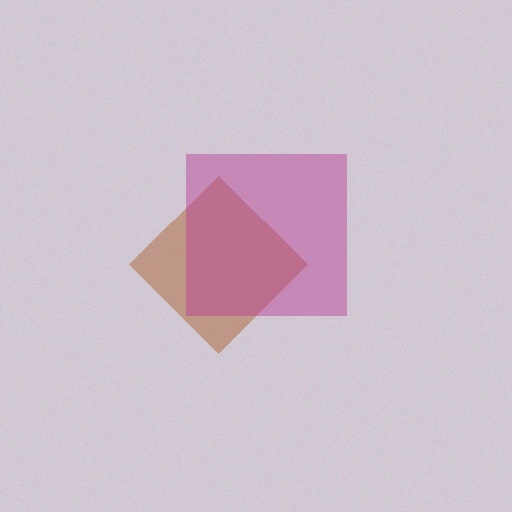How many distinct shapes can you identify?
There are 2 distinct shapes: a brown diamond, a magenta square.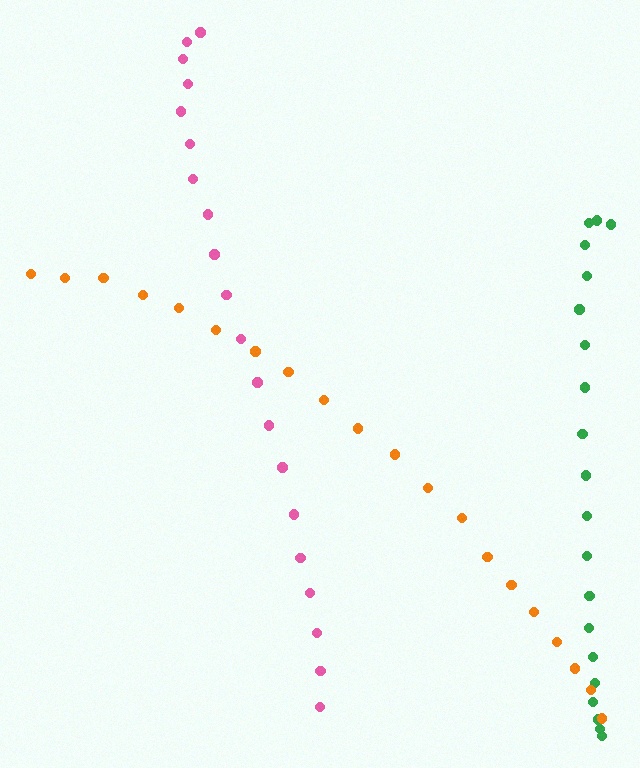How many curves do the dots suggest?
There are 3 distinct paths.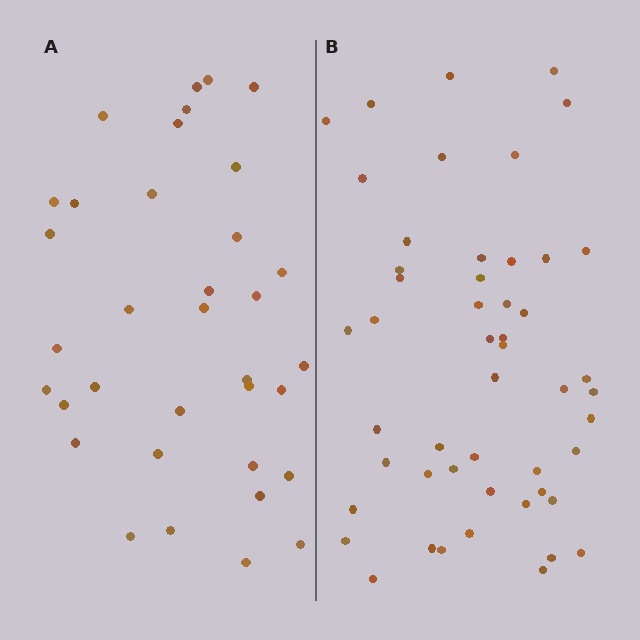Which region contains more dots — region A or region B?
Region B (the right region) has more dots.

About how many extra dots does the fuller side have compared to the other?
Region B has approximately 15 more dots than region A.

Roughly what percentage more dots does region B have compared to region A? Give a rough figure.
About 45% more.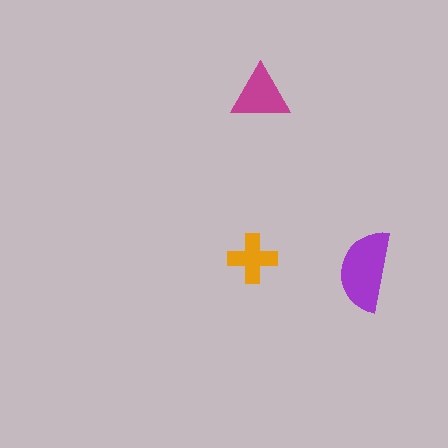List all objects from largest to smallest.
The purple semicircle, the magenta triangle, the orange cross.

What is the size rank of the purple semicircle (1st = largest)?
1st.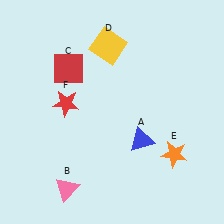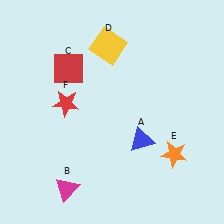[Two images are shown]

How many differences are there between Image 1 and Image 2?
There is 1 difference between the two images.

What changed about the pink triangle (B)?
In Image 1, B is pink. In Image 2, it changed to magenta.